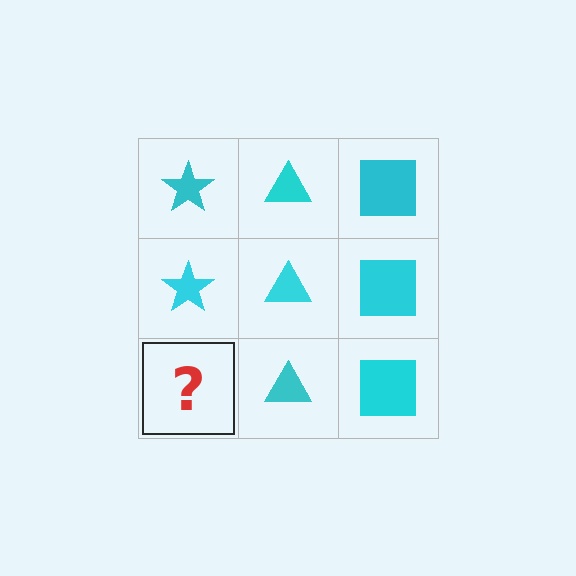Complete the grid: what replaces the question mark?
The question mark should be replaced with a cyan star.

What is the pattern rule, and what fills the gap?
The rule is that each column has a consistent shape. The gap should be filled with a cyan star.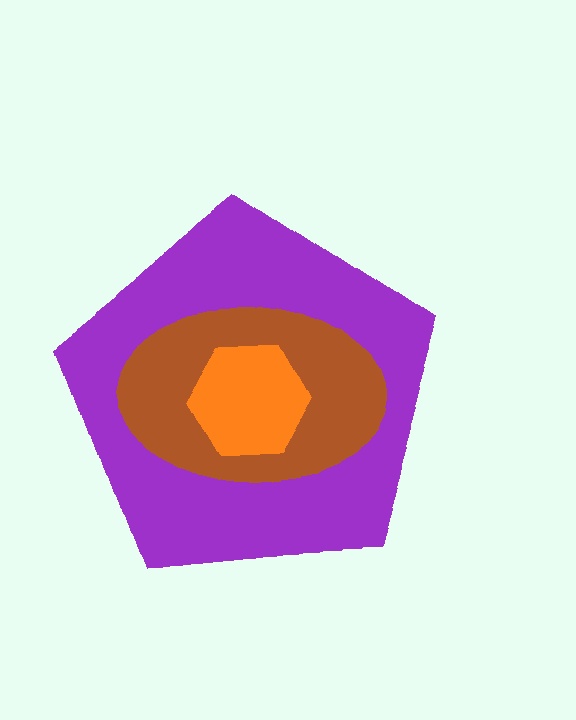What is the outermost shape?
The purple pentagon.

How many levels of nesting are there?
3.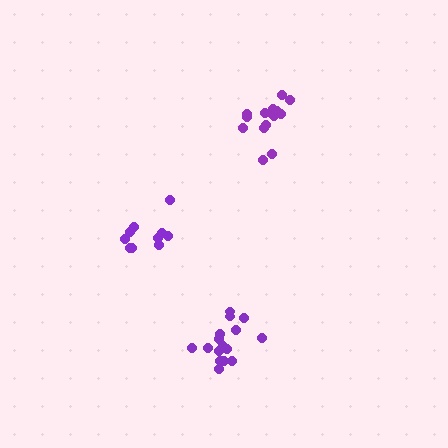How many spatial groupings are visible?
There are 3 spatial groupings.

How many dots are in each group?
Group 1: 10 dots, Group 2: 16 dots, Group 3: 15 dots (41 total).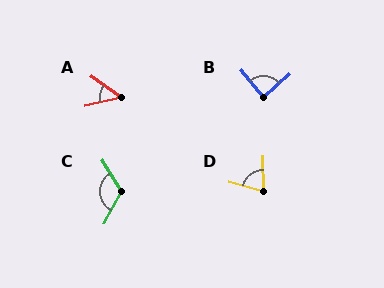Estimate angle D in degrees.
Approximately 74 degrees.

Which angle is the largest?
C, at approximately 120 degrees.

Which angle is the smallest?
A, at approximately 47 degrees.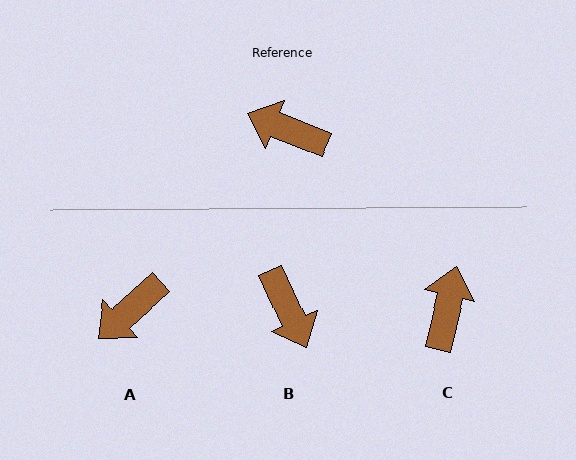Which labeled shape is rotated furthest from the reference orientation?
B, about 136 degrees away.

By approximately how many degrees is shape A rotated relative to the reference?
Approximately 64 degrees counter-clockwise.